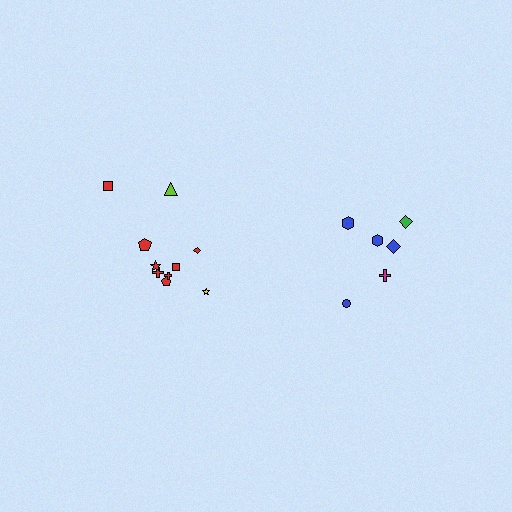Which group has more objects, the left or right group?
The left group.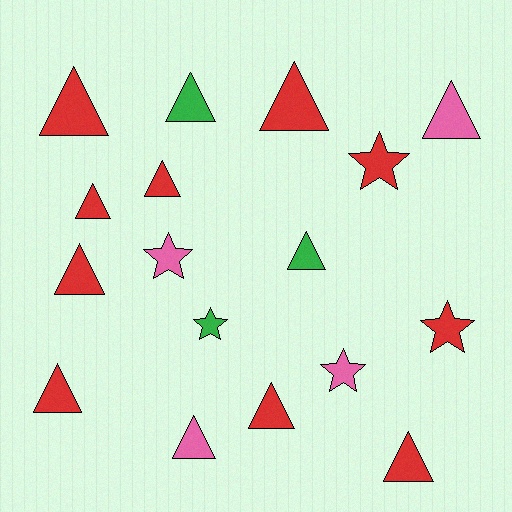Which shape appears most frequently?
Triangle, with 12 objects.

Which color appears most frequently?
Red, with 10 objects.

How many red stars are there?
There are 2 red stars.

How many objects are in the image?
There are 17 objects.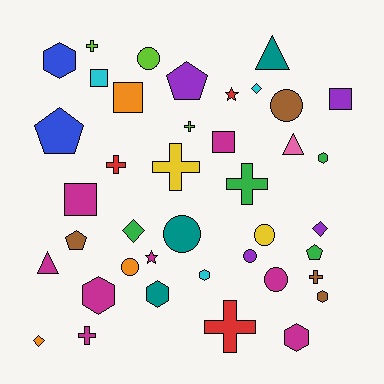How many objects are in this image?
There are 40 objects.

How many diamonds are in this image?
There are 4 diamonds.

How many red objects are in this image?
There are 3 red objects.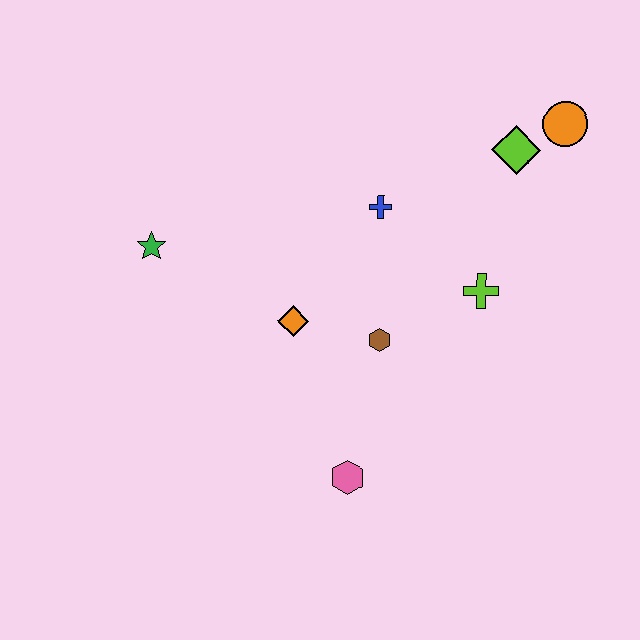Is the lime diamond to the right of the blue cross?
Yes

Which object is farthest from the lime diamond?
The green star is farthest from the lime diamond.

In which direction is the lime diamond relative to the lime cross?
The lime diamond is above the lime cross.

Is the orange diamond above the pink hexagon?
Yes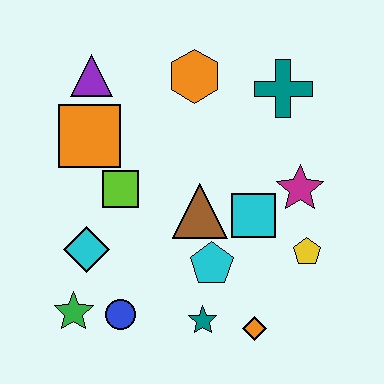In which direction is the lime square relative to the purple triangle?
The lime square is below the purple triangle.